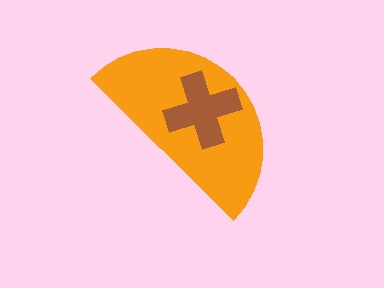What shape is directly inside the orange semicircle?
The brown cross.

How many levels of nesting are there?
2.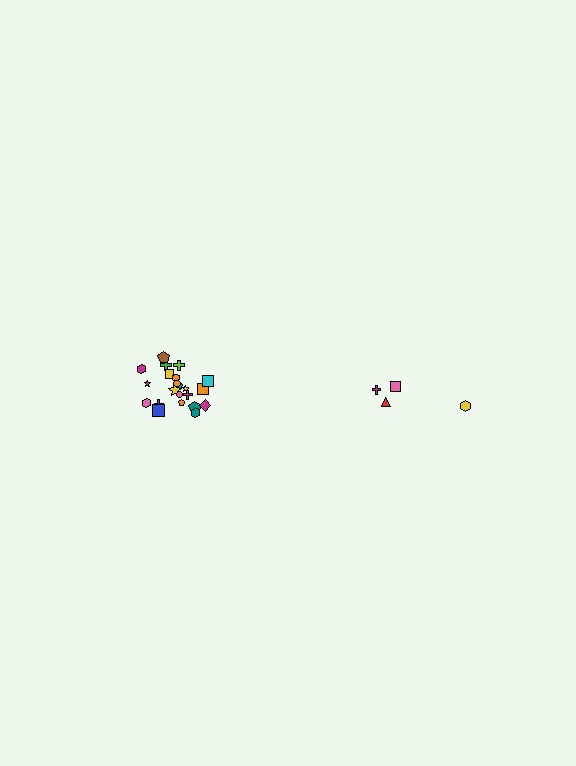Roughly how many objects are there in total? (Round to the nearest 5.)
Roughly 25 objects in total.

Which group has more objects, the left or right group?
The left group.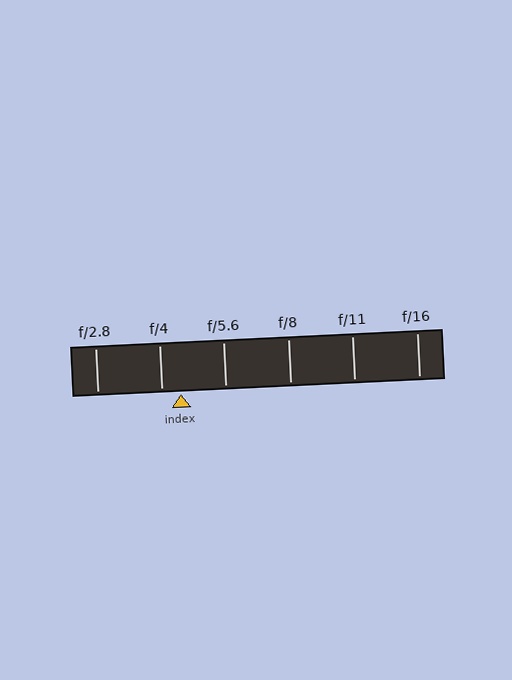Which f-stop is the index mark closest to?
The index mark is closest to f/4.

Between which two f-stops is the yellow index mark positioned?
The index mark is between f/4 and f/5.6.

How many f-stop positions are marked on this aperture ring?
There are 6 f-stop positions marked.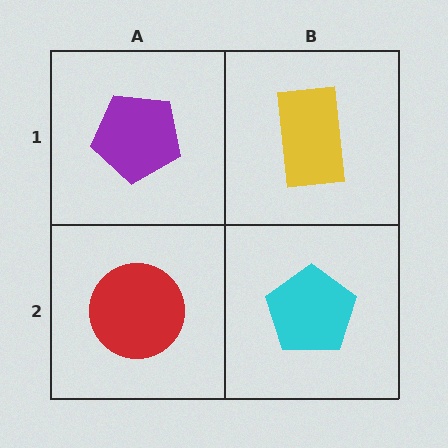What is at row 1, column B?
A yellow rectangle.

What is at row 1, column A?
A purple pentagon.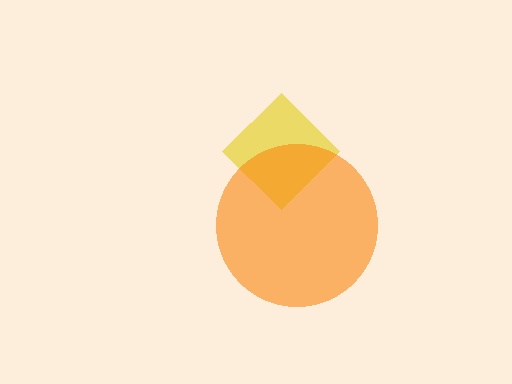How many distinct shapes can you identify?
There are 2 distinct shapes: a yellow diamond, an orange circle.